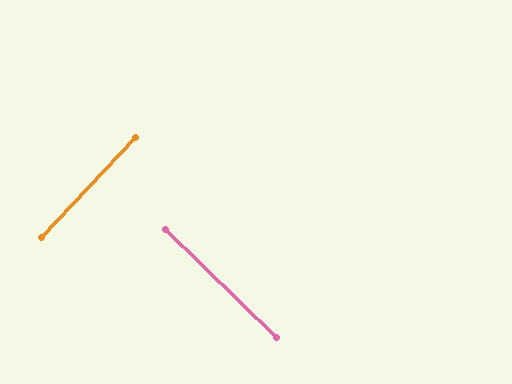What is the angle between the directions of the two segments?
Approximately 89 degrees.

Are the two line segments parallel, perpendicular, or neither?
Perpendicular — they meet at approximately 89°.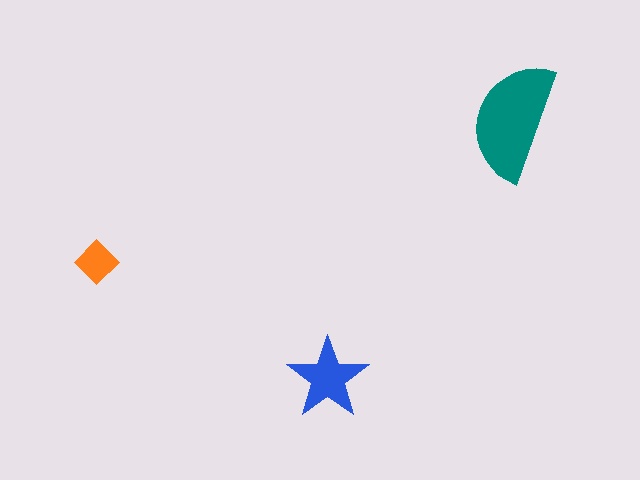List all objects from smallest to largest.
The orange diamond, the blue star, the teal semicircle.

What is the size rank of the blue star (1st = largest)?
2nd.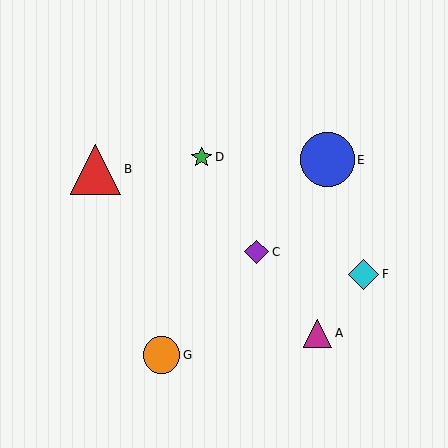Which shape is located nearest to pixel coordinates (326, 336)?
The magenta triangle (labeled A) at (318, 333) is nearest to that location.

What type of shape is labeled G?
Shape G is an orange circle.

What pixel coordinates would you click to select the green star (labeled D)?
Click at (201, 157) to select the green star D.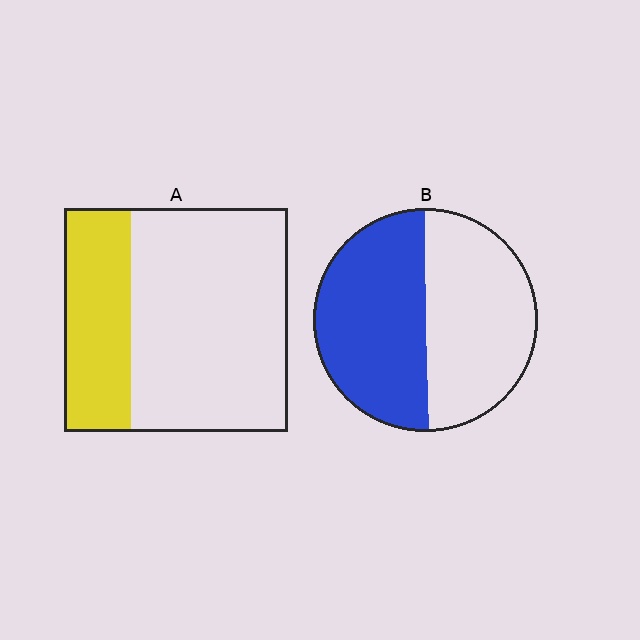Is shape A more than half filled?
No.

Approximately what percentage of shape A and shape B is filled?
A is approximately 30% and B is approximately 50%.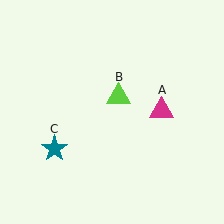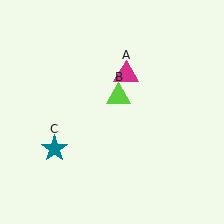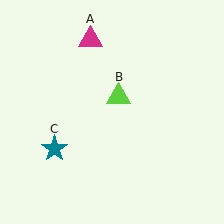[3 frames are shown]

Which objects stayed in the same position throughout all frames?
Lime triangle (object B) and teal star (object C) remained stationary.